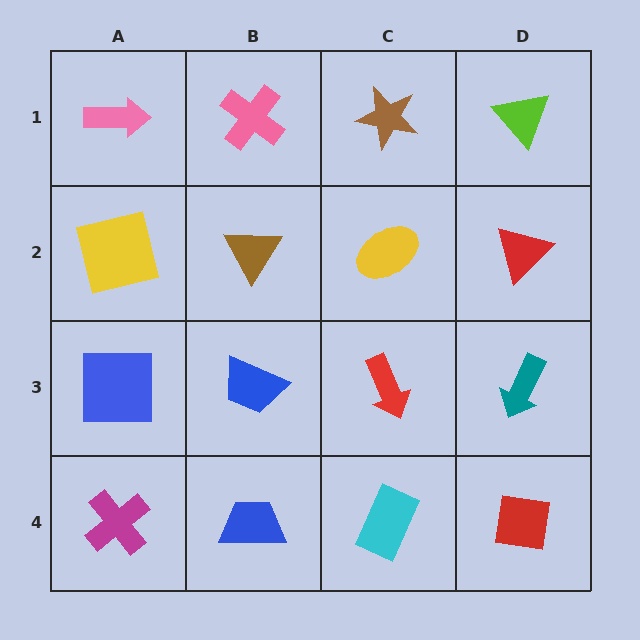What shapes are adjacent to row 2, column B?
A pink cross (row 1, column B), a blue trapezoid (row 3, column B), a yellow square (row 2, column A), a yellow ellipse (row 2, column C).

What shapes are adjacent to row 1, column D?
A red triangle (row 2, column D), a brown star (row 1, column C).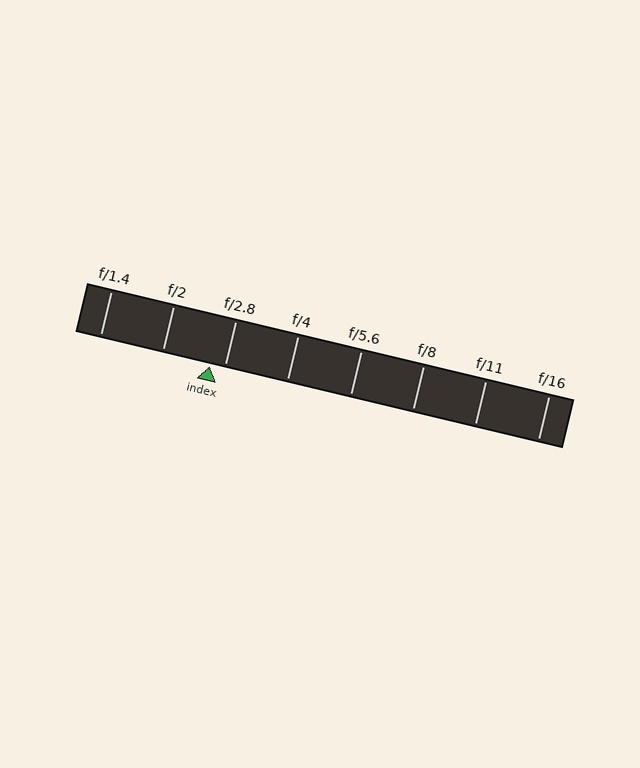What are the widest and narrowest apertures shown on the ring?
The widest aperture shown is f/1.4 and the narrowest is f/16.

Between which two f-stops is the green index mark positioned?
The index mark is between f/2 and f/2.8.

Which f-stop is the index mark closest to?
The index mark is closest to f/2.8.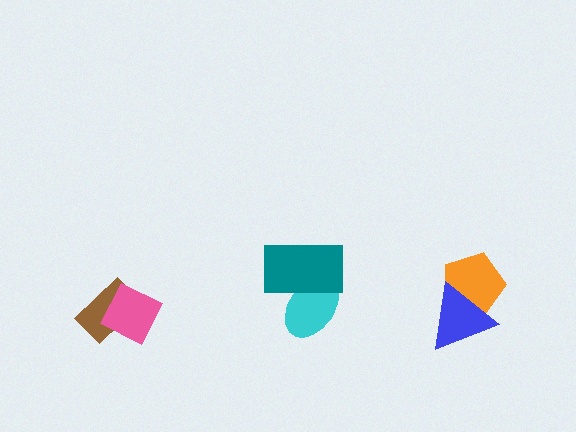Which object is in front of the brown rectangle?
The pink diamond is in front of the brown rectangle.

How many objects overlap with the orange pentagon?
1 object overlaps with the orange pentagon.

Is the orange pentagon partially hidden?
Yes, it is partially covered by another shape.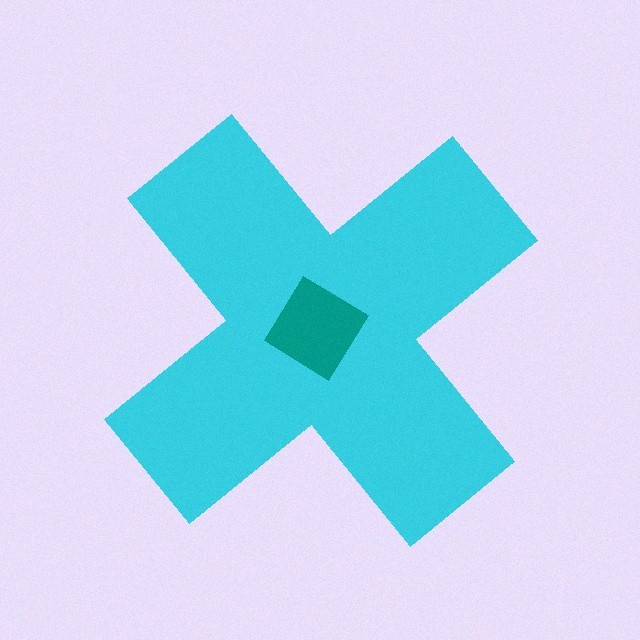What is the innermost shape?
The teal diamond.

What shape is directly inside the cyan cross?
The teal diamond.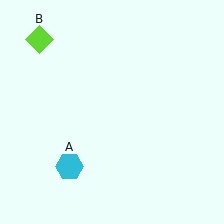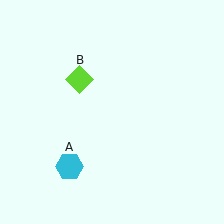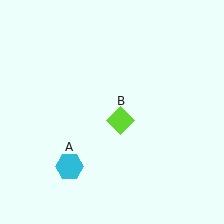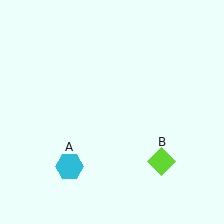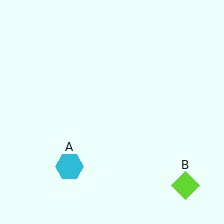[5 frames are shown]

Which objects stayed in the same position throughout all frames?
Cyan hexagon (object A) remained stationary.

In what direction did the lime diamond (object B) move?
The lime diamond (object B) moved down and to the right.